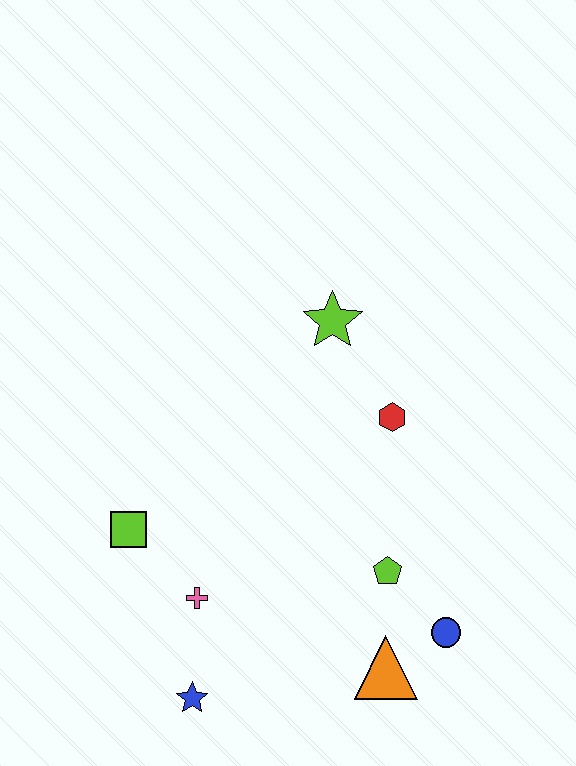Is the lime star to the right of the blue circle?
No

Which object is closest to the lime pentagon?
The blue circle is closest to the lime pentagon.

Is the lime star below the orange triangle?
No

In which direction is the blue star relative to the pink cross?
The blue star is below the pink cross.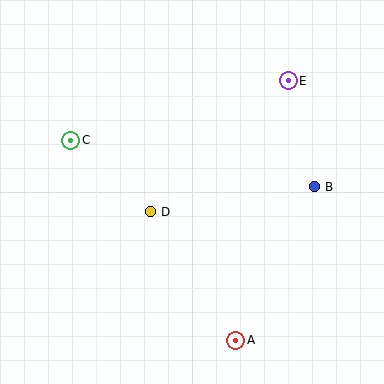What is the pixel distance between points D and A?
The distance between D and A is 154 pixels.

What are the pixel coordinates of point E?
Point E is at (288, 81).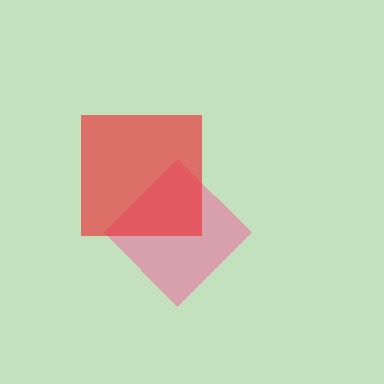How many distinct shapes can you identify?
There are 2 distinct shapes: a pink diamond, a red square.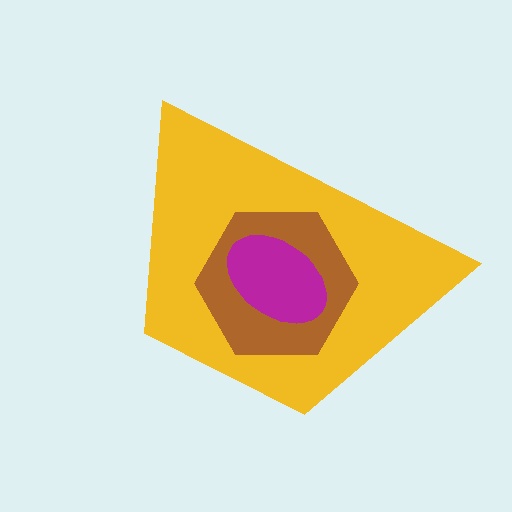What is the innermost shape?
The magenta ellipse.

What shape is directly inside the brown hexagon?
The magenta ellipse.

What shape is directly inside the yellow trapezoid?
The brown hexagon.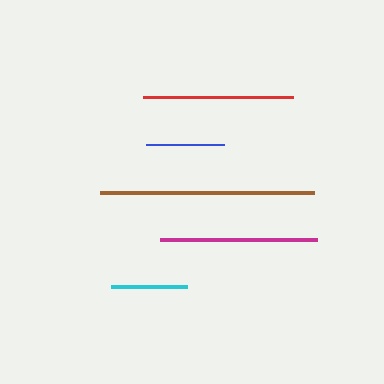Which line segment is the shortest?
The cyan line is the shortest at approximately 76 pixels.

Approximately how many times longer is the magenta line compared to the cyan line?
The magenta line is approximately 2.1 times the length of the cyan line.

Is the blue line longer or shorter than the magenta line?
The magenta line is longer than the blue line.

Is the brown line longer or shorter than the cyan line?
The brown line is longer than the cyan line.